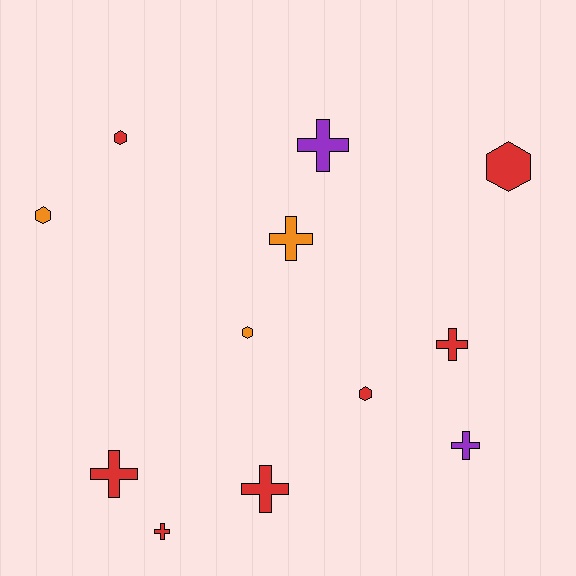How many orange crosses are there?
There is 1 orange cross.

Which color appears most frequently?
Red, with 7 objects.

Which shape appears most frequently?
Cross, with 7 objects.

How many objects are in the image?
There are 12 objects.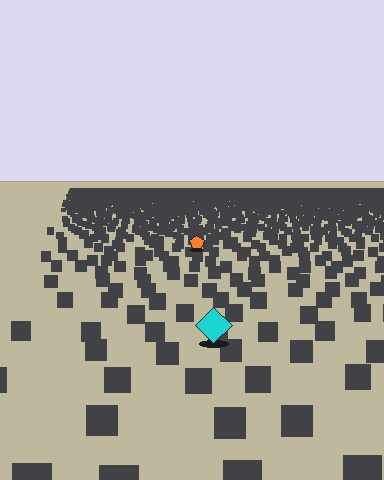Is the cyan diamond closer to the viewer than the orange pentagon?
Yes. The cyan diamond is closer — you can tell from the texture gradient: the ground texture is coarser near it.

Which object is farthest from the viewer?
The orange pentagon is farthest from the viewer. It appears smaller and the ground texture around it is denser.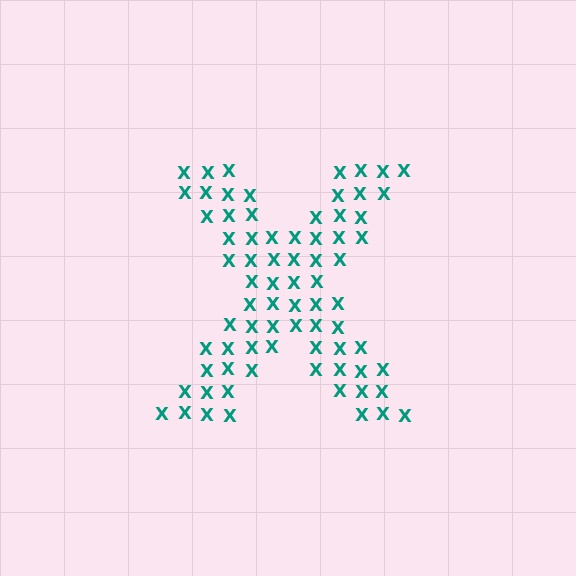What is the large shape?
The large shape is the letter X.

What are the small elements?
The small elements are letter X's.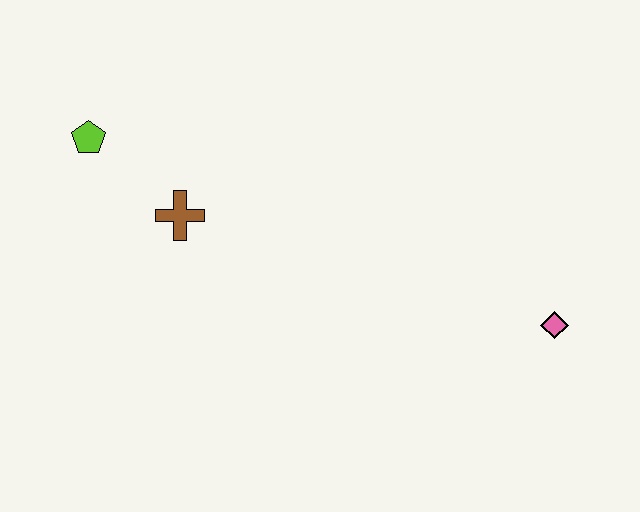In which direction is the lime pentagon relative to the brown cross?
The lime pentagon is to the left of the brown cross.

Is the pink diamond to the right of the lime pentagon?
Yes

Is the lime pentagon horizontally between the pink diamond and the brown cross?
No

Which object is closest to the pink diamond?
The brown cross is closest to the pink diamond.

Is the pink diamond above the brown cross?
No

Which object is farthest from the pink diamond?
The lime pentagon is farthest from the pink diamond.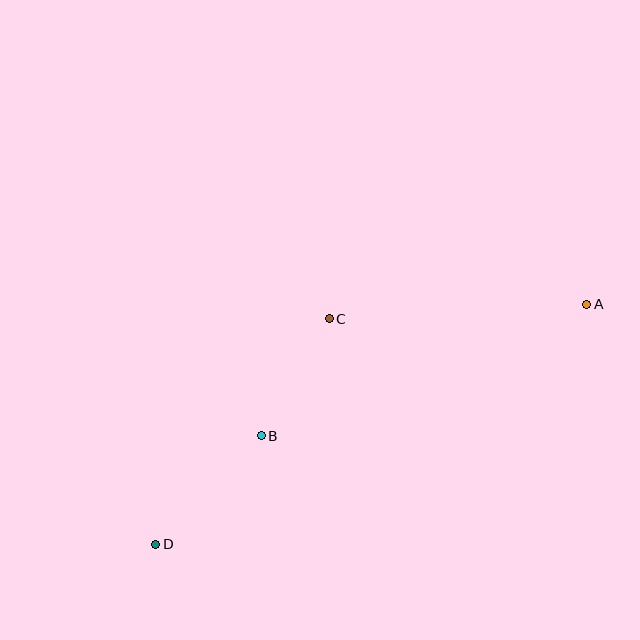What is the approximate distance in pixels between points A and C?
The distance between A and C is approximately 258 pixels.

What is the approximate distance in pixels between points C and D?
The distance between C and D is approximately 285 pixels.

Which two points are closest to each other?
Points B and C are closest to each other.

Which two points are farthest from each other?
Points A and D are farthest from each other.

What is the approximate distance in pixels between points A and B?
The distance between A and B is approximately 351 pixels.